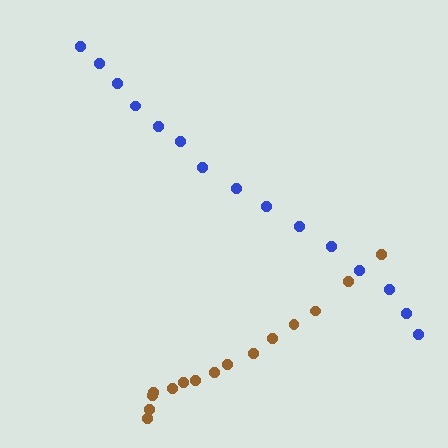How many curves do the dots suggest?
There are 2 distinct paths.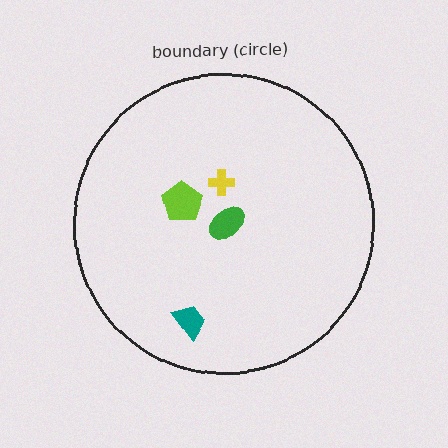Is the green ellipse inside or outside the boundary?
Inside.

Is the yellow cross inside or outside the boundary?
Inside.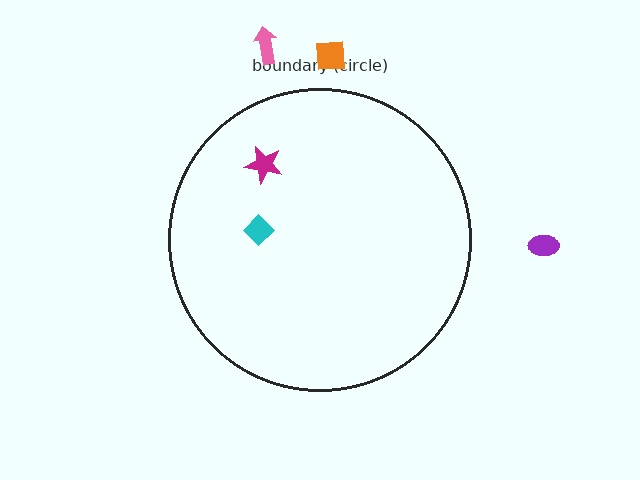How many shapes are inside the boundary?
2 inside, 3 outside.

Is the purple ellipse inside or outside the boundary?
Outside.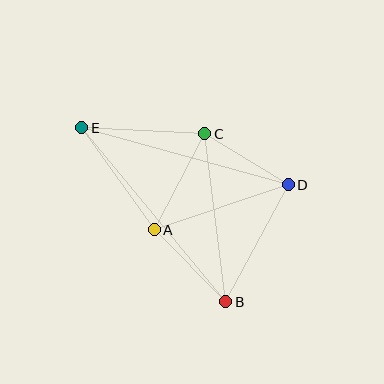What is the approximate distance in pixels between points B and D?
The distance between B and D is approximately 133 pixels.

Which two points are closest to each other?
Points C and D are closest to each other.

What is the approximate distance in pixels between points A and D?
The distance between A and D is approximately 141 pixels.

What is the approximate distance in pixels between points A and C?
The distance between A and C is approximately 109 pixels.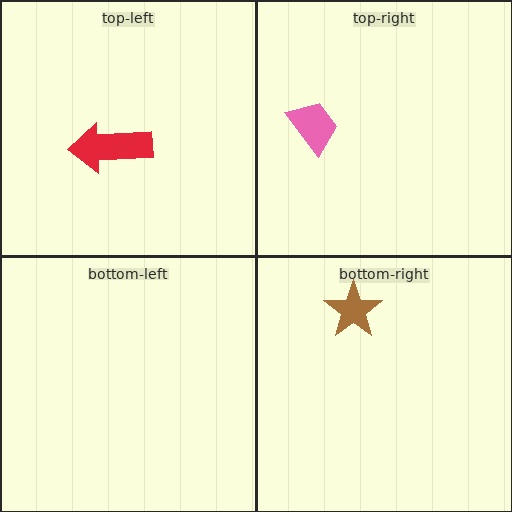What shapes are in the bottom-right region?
The brown star.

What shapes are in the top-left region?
The red arrow.